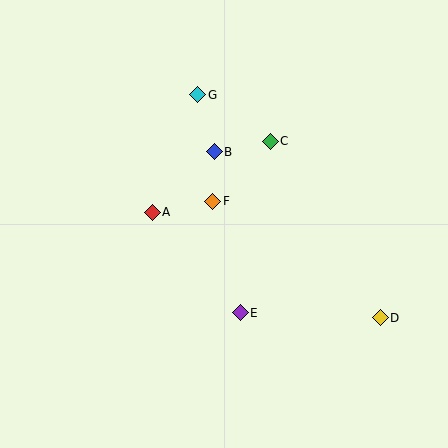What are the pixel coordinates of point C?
Point C is at (270, 141).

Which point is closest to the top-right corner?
Point C is closest to the top-right corner.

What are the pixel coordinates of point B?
Point B is at (214, 152).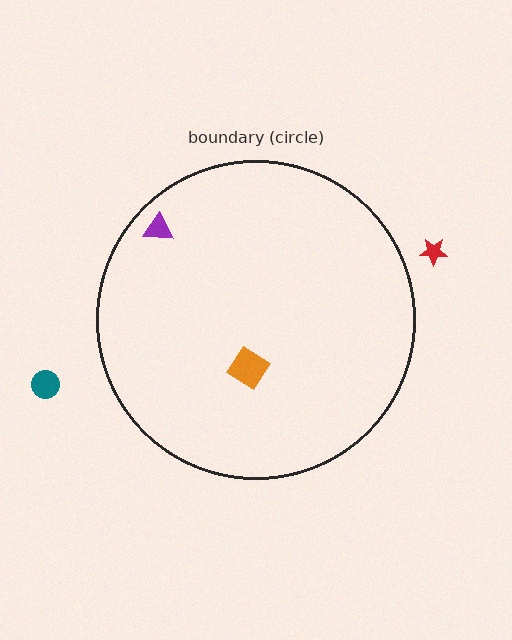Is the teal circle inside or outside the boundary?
Outside.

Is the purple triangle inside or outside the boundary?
Inside.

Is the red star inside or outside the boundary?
Outside.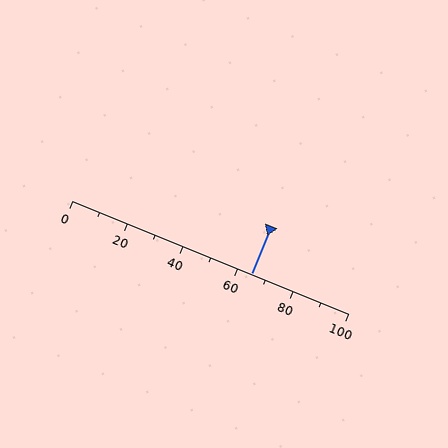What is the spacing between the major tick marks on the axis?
The major ticks are spaced 20 apart.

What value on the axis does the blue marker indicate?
The marker indicates approximately 65.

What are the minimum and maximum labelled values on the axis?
The axis runs from 0 to 100.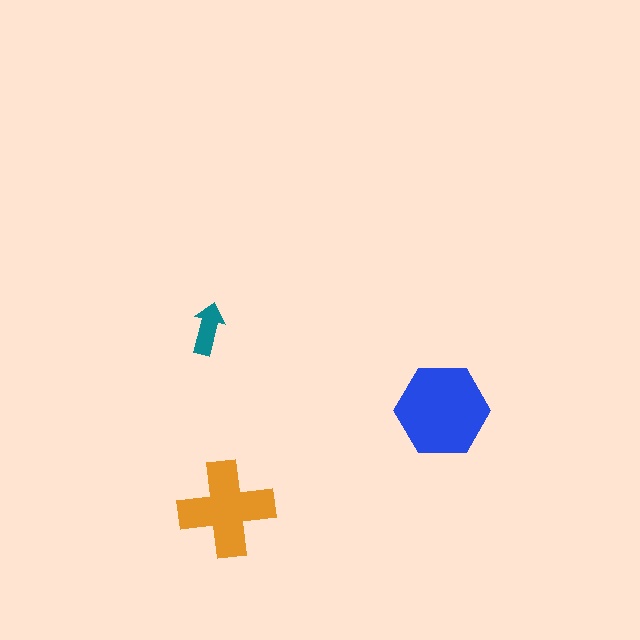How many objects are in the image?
There are 3 objects in the image.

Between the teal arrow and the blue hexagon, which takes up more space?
The blue hexagon.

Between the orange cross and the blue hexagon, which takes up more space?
The blue hexagon.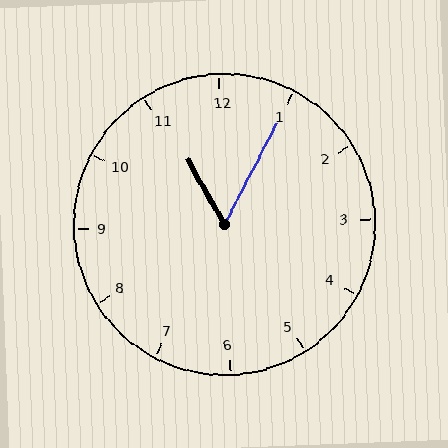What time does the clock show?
11:05.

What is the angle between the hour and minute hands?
Approximately 58 degrees.